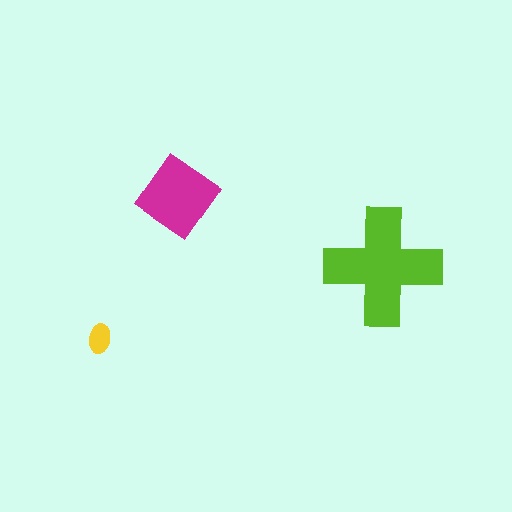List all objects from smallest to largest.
The yellow ellipse, the magenta diamond, the lime cross.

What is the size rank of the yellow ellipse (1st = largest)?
3rd.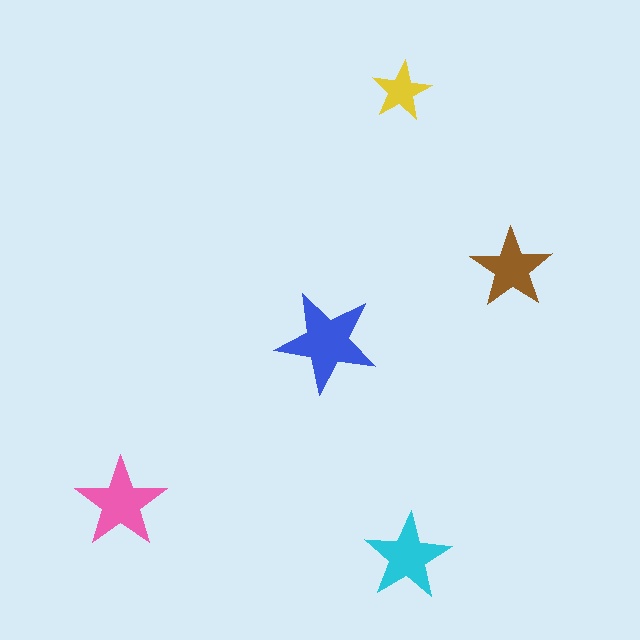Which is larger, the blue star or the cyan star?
The blue one.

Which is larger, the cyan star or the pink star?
The pink one.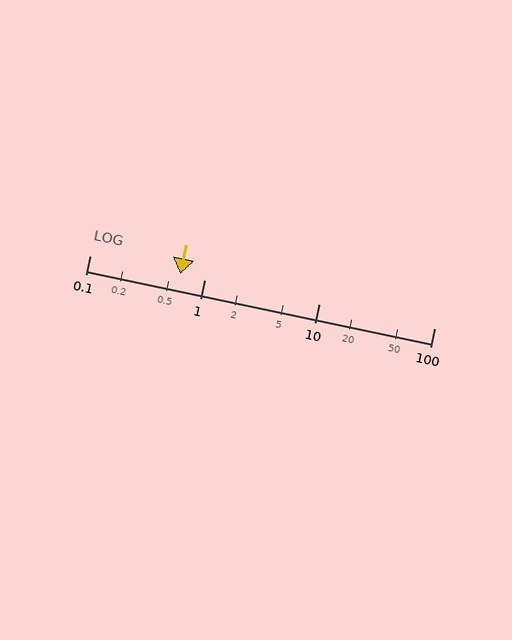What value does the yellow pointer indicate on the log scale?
The pointer indicates approximately 0.62.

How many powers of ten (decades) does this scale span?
The scale spans 3 decades, from 0.1 to 100.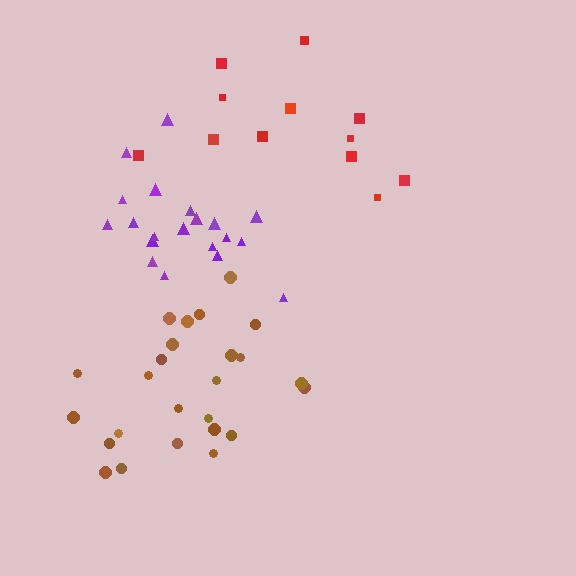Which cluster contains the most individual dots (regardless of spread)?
Brown (25).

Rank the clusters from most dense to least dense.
purple, brown, red.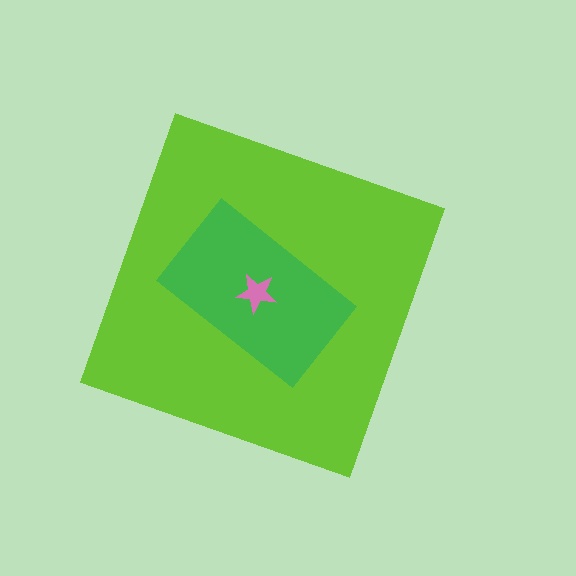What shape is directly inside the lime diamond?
The green rectangle.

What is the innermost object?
The pink star.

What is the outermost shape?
The lime diamond.